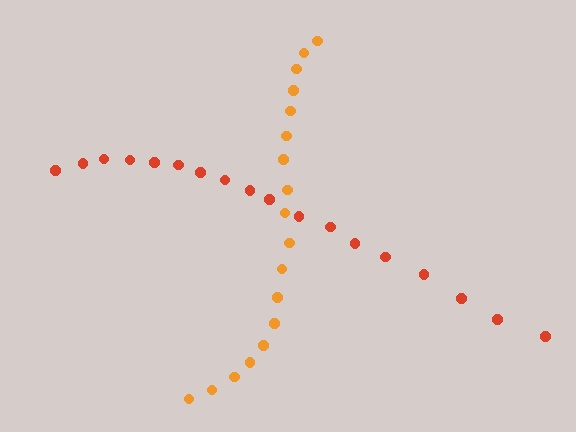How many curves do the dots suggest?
There are 2 distinct paths.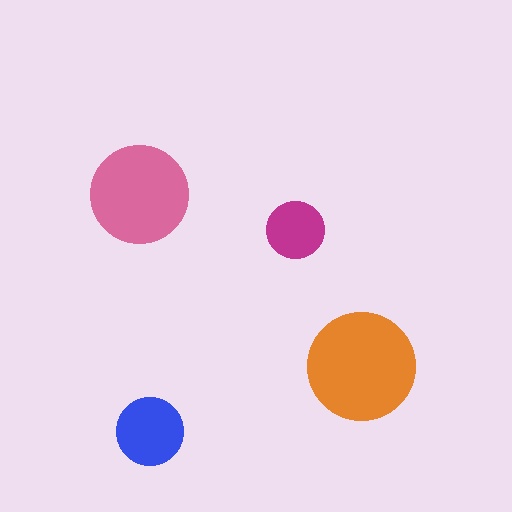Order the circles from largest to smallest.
the orange one, the pink one, the blue one, the magenta one.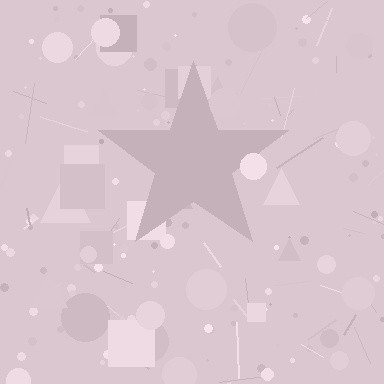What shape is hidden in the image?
A star is hidden in the image.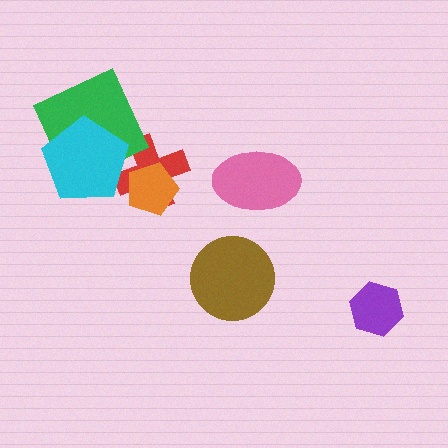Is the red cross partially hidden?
Yes, it is partially covered by another shape.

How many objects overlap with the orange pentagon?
1 object overlaps with the orange pentagon.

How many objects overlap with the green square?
1 object overlaps with the green square.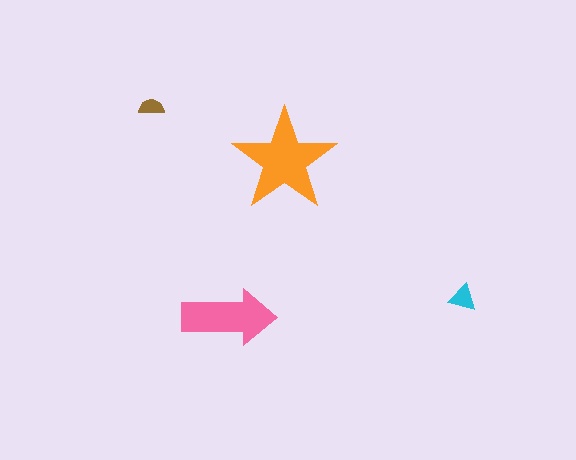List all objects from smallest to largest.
The brown semicircle, the cyan triangle, the pink arrow, the orange star.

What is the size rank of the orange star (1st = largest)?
1st.